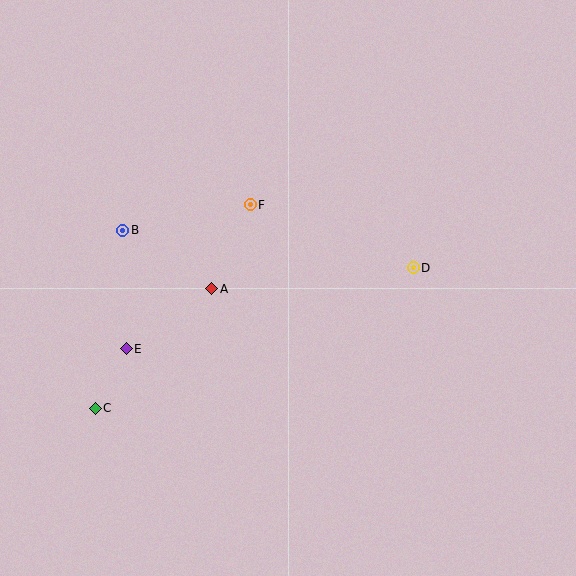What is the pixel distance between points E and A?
The distance between E and A is 104 pixels.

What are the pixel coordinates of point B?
Point B is at (123, 230).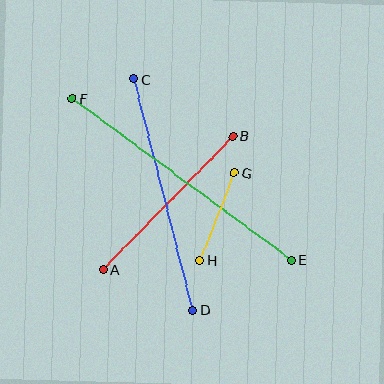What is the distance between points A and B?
The distance is approximately 186 pixels.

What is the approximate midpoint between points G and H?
The midpoint is at approximately (217, 217) pixels.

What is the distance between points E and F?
The distance is approximately 272 pixels.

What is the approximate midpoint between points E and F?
The midpoint is at approximately (182, 179) pixels.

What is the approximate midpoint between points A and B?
The midpoint is at approximately (168, 203) pixels.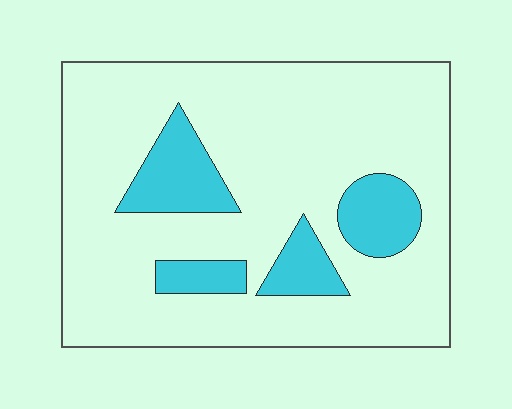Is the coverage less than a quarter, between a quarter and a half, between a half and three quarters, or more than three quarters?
Less than a quarter.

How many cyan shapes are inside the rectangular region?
4.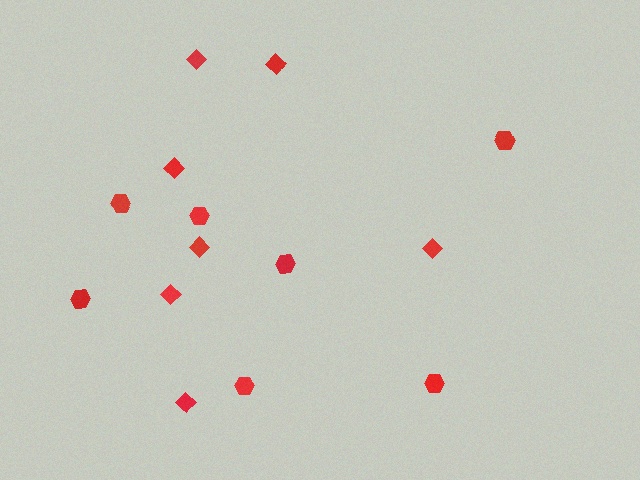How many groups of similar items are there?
There are 2 groups: one group of hexagons (7) and one group of diamonds (7).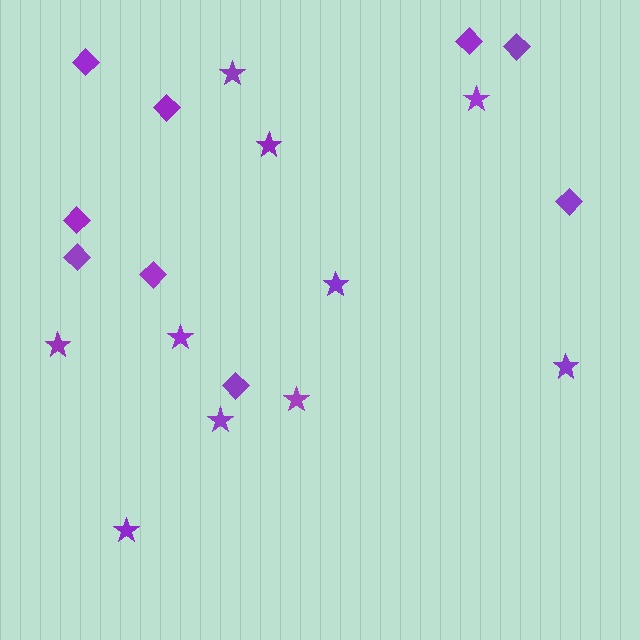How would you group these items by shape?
There are 2 groups: one group of diamonds (9) and one group of stars (10).